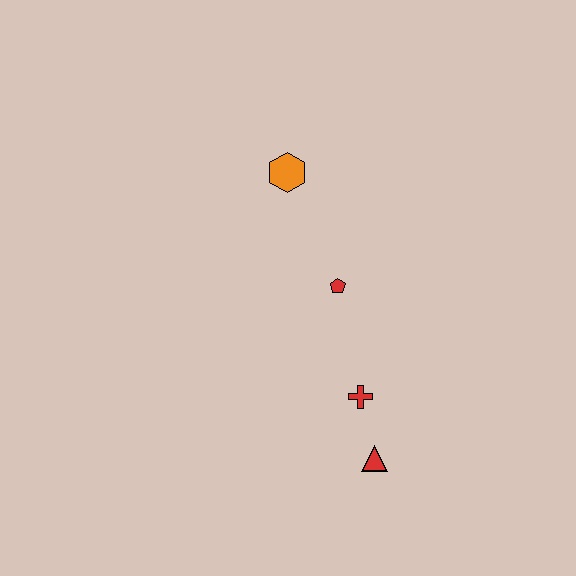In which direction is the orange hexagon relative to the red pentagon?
The orange hexagon is above the red pentagon.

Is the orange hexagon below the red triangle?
No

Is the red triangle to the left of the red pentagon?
No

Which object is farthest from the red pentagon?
The red triangle is farthest from the red pentagon.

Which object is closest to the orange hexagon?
The red pentagon is closest to the orange hexagon.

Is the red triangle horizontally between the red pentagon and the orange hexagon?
No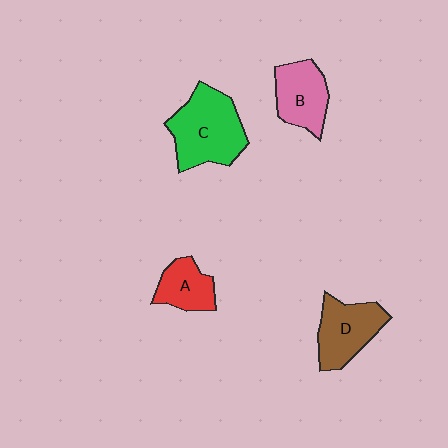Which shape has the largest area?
Shape C (green).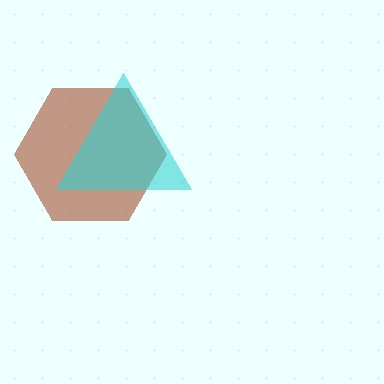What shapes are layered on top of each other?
The layered shapes are: a brown hexagon, a cyan triangle.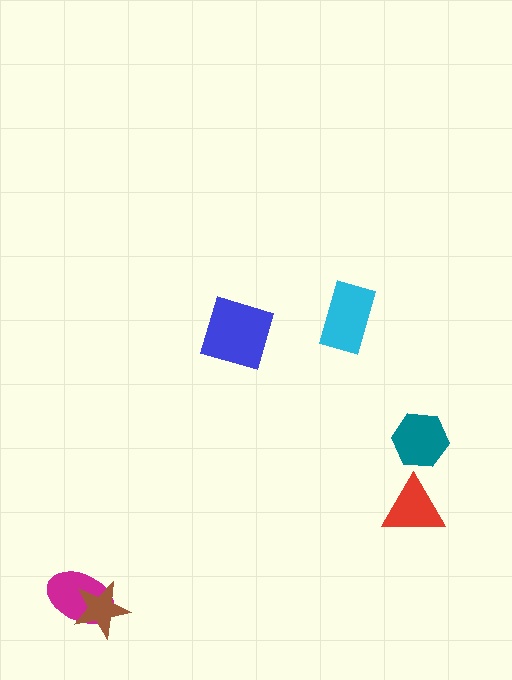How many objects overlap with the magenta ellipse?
1 object overlaps with the magenta ellipse.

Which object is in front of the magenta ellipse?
The brown star is in front of the magenta ellipse.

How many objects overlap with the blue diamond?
0 objects overlap with the blue diamond.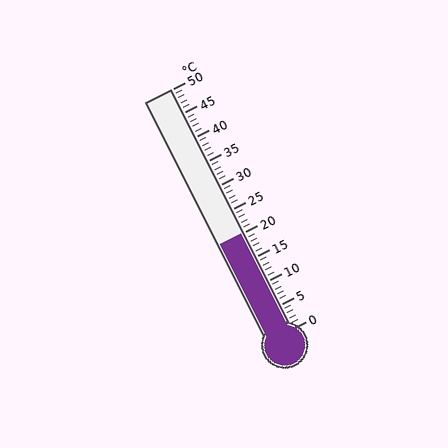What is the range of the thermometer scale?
The thermometer scale ranges from 0°C to 50°C.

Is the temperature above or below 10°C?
The temperature is above 10°C.